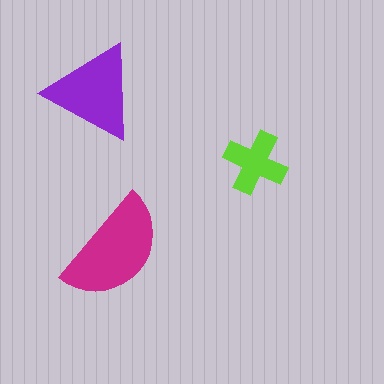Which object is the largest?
The magenta semicircle.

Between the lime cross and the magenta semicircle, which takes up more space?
The magenta semicircle.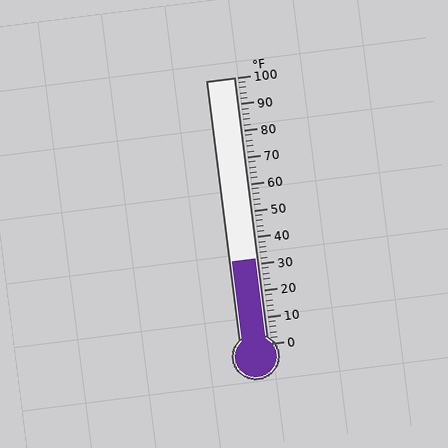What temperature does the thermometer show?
The thermometer shows approximately 32°F.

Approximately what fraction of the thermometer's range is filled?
The thermometer is filled to approximately 30% of its range.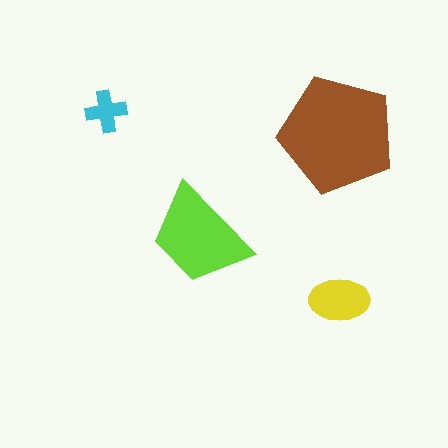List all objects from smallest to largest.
The cyan cross, the yellow ellipse, the lime trapezoid, the brown pentagon.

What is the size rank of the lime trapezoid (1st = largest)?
2nd.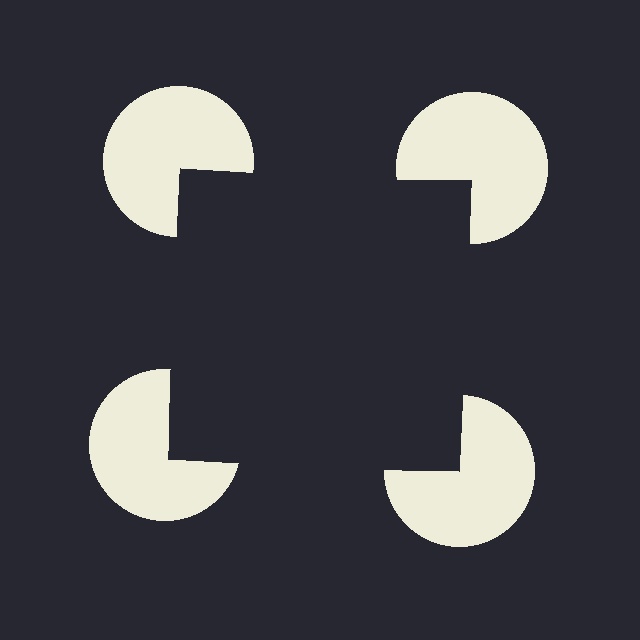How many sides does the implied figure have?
4 sides.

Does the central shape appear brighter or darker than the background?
It typically appears slightly darker than the background, even though no actual brightness change is drawn.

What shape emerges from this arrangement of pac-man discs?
An illusory square — its edges are inferred from the aligned wedge cuts in the pac-man discs, not physically drawn.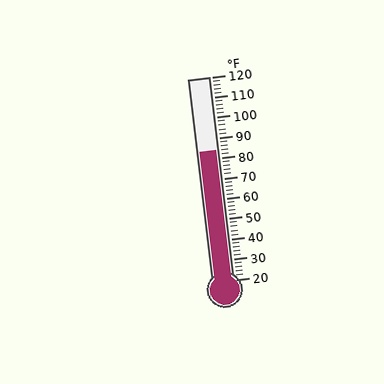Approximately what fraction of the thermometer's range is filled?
The thermometer is filled to approximately 65% of its range.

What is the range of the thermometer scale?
The thermometer scale ranges from 20°F to 120°F.